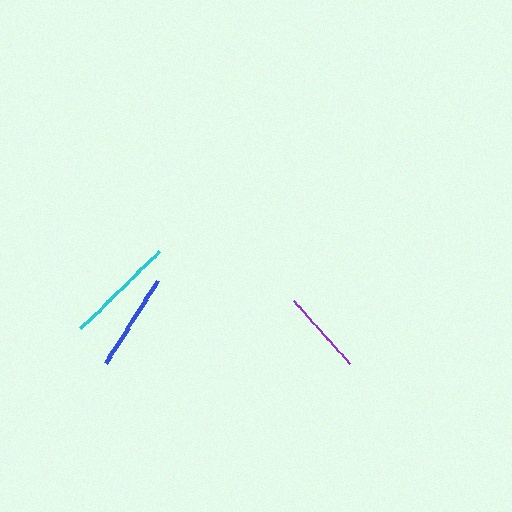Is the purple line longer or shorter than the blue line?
The blue line is longer than the purple line.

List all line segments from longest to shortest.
From longest to shortest: cyan, blue, purple.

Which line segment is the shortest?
The purple line is the shortest at approximately 84 pixels.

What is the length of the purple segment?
The purple segment is approximately 84 pixels long.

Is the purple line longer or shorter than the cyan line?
The cyan line is longer than the purple line.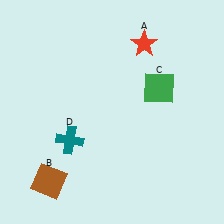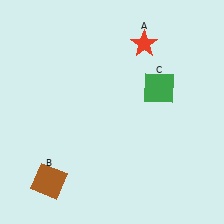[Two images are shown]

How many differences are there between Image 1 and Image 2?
There is 1 difference between the two images.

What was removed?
The teal cross (D) was removed in Image 2.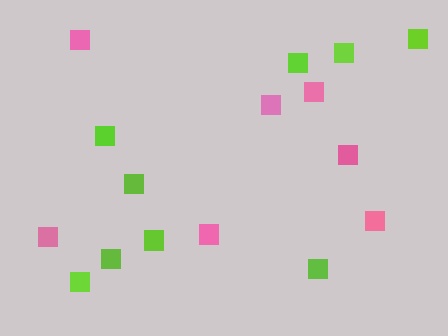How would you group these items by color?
There are 2 groups: one group of pink squares (7) and one group of lime squares (9).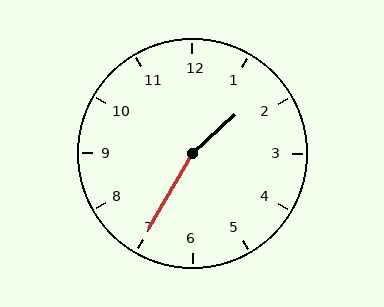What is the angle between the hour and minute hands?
Approximately 162 degrees.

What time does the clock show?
1:35.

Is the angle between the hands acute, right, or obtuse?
It is obtuse.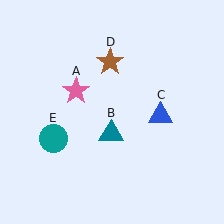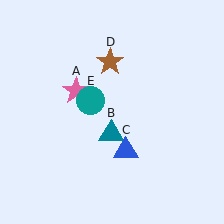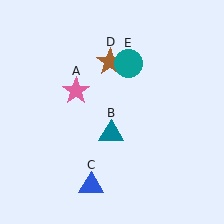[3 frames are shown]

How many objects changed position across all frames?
2 objects changed position: blue triangle (object C), teal circle (object E).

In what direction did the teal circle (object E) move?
The teal circle (object E) moved up and to the right.